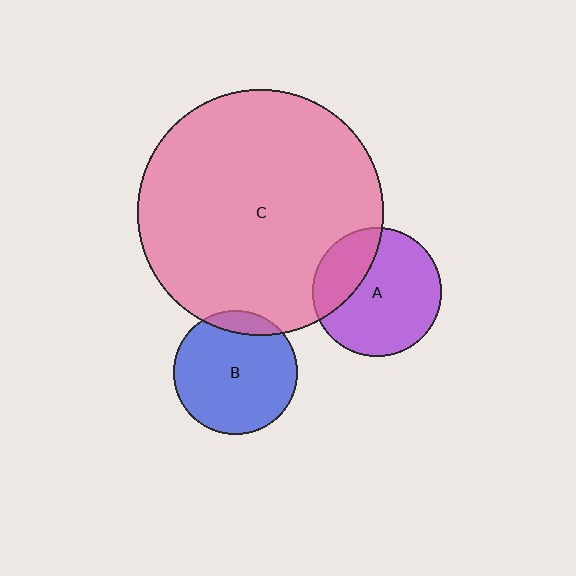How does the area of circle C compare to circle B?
Approximately 3.9 times.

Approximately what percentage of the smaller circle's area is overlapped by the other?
Approximately 10%.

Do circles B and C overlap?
Yes.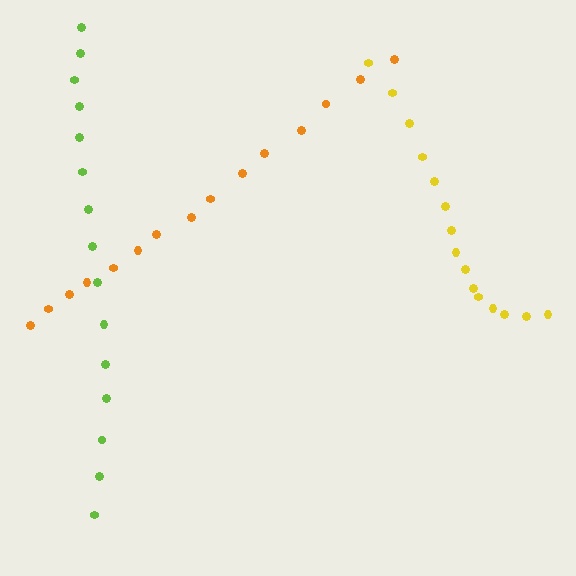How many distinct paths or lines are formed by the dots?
There are 3 distinct paths.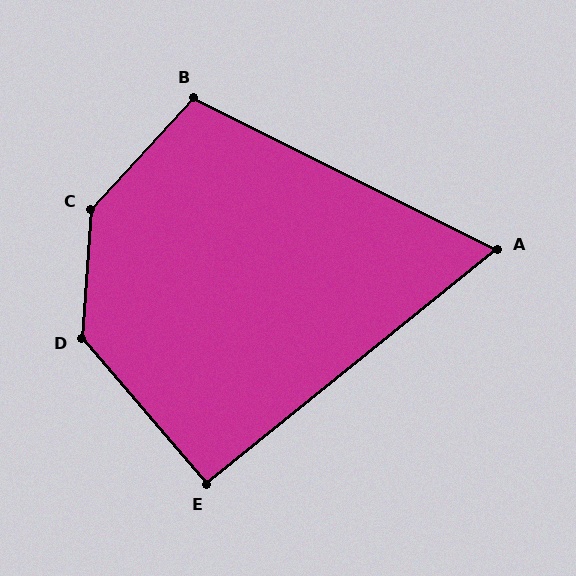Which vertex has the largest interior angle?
C, at approximately 141 degrees.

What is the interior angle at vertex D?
Approximately 135 degrees (obtuse).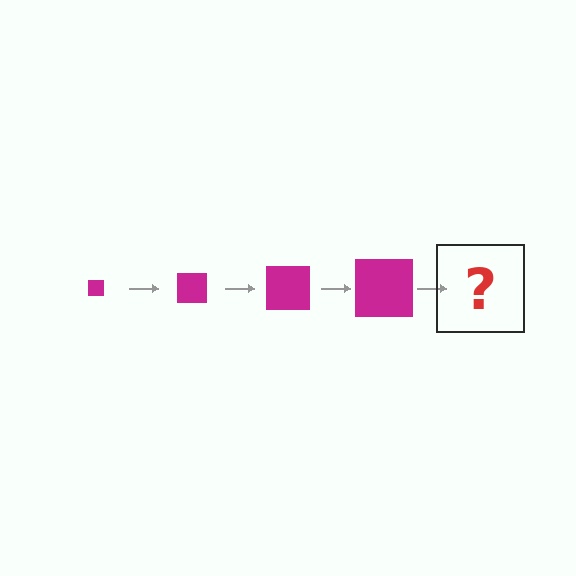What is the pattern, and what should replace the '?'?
The pattern is that the square gets progressively larger each step. The '?' should be a magenta square, larger than the previous one.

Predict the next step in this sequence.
The next step is a magenta square, larger than the previous one.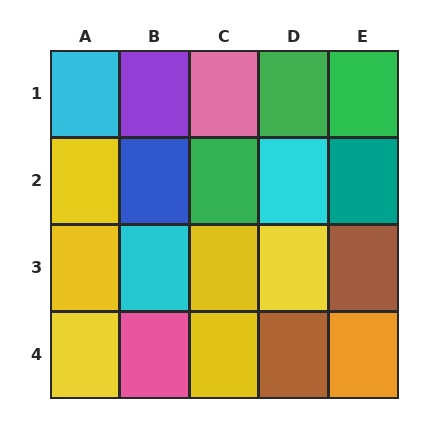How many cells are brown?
2 cells are brown.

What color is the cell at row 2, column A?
Yellow.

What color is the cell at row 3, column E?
Brown.